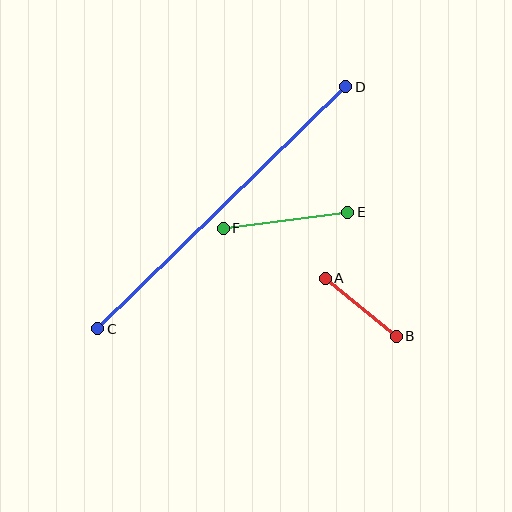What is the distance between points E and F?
The distance is approximately 126 pixels.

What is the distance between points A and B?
The distance is approximately 91 pixels.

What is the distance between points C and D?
The distance is approximately 347 pixels.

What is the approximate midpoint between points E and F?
The midpoint is at approximately (285, 220) pixels.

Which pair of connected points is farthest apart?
Points C and D are farthest apart.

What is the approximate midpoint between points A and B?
The midpoint is at approximately (361, 307) pixels.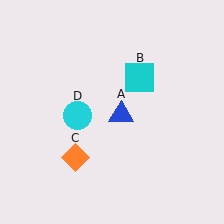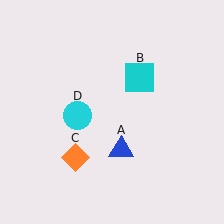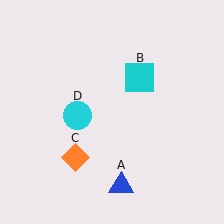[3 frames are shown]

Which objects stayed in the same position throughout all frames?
Cyan square (object B) and orange diamond (object C) and cyan circle (object D) remained stationary.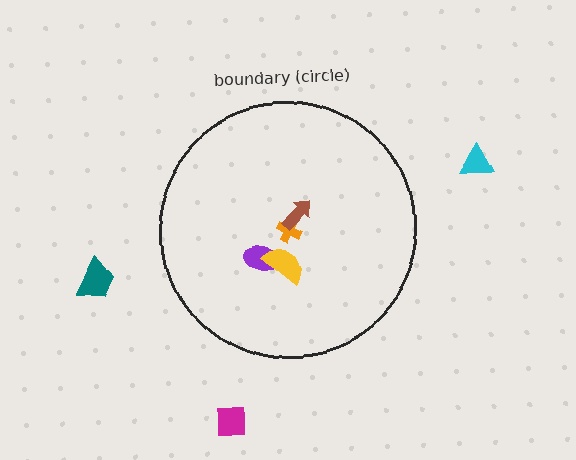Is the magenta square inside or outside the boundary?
Outside.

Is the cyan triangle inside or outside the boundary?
Outside.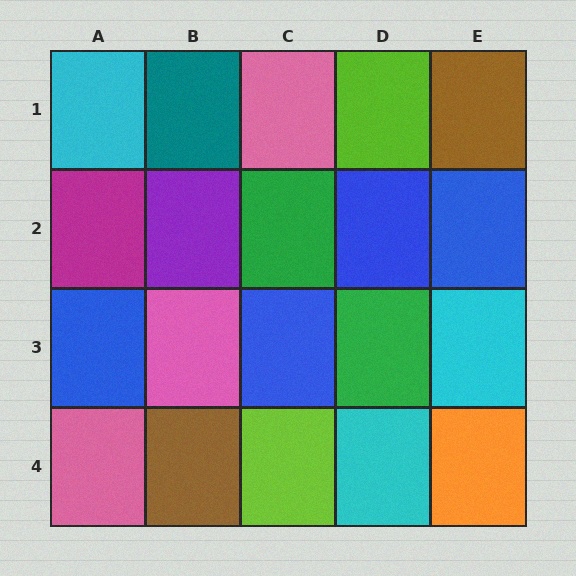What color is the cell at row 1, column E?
Brown.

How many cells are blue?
4 cells are blue.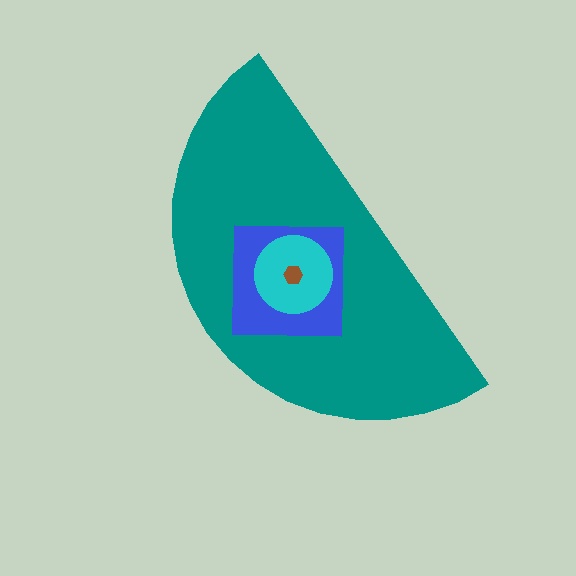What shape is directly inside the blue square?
The cyan circle.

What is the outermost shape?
The teal semicircle.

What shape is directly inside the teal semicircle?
The blue square.